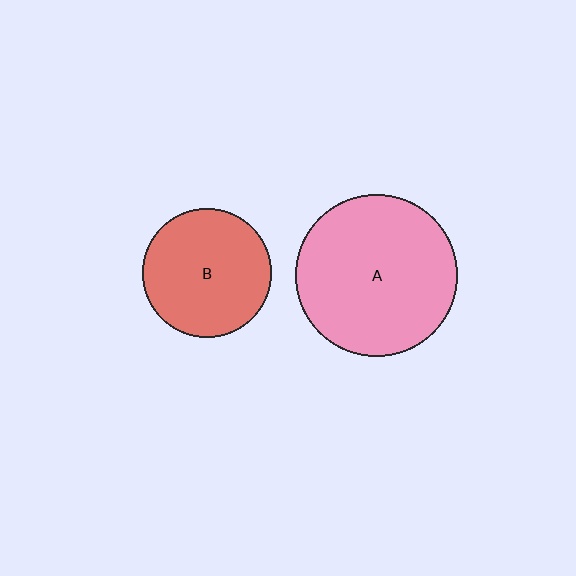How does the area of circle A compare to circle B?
Approximately 1.6 times.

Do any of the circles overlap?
No, none of the circles overlap.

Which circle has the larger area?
Circle A (pink).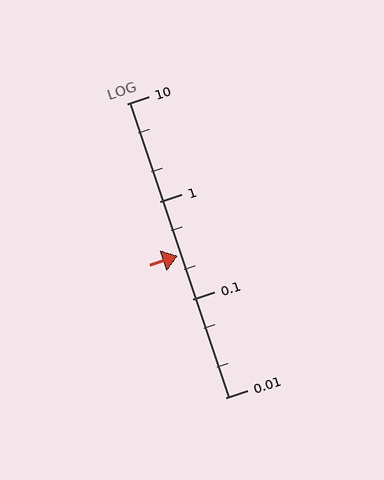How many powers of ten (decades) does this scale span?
The scale spans 3 decades, from 0.01 to 10.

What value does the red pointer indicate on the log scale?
The pointer indicates approximately 0.28.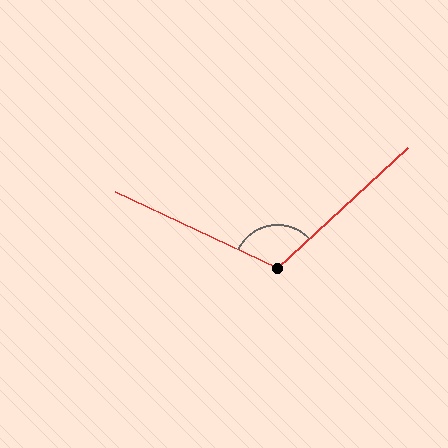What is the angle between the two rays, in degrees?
Approximately 112 degrees.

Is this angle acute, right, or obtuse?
It is obtuse.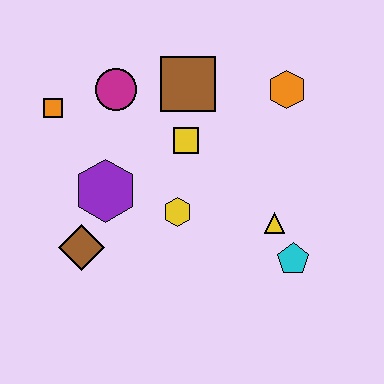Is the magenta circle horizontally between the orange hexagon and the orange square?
Yes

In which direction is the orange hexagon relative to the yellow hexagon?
The orange hexagon is above the yellow hexagon.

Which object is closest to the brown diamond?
The purple hexagon is closest to the brown diamond.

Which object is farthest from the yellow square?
The cyan pentagon is farthest from the yellow square.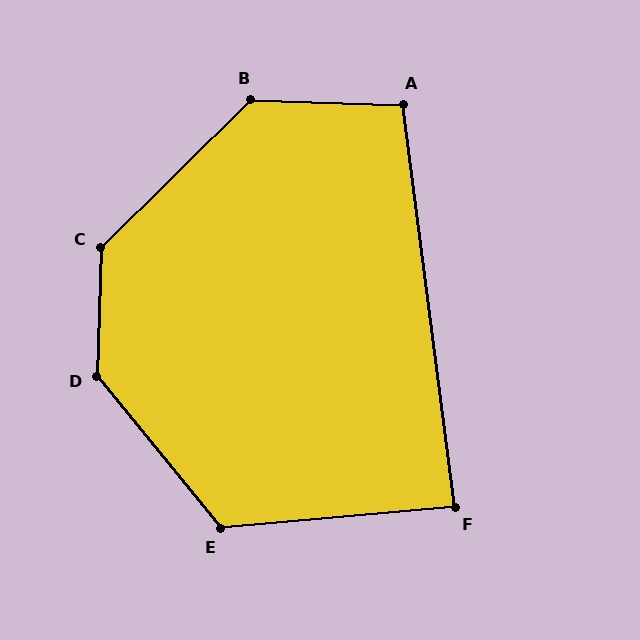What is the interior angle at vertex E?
Approximately 124 degrees (obtuse).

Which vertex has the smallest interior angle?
F, at approximately 88 degrees.